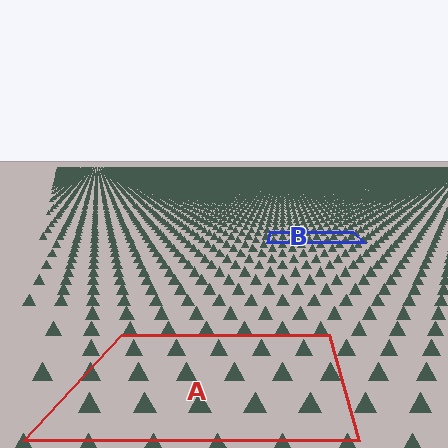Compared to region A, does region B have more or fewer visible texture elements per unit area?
Region B has more texture elements per unit area — they are packed more densely because it is farther away.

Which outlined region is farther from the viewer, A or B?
Region B is farther from the viewer — the texture elements inside it appear smaller and more densely packed.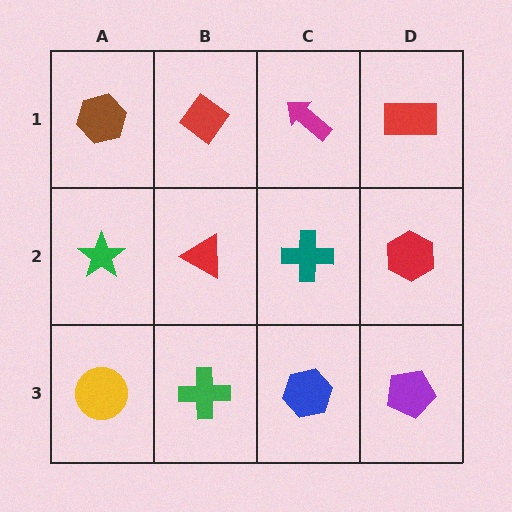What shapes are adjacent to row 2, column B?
A red diamond (row 1, column B), a green cross (row 3, column B), a green star (row 2, column A), a teal cross (row 2, column C).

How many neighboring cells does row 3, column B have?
3.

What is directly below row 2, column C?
A blue hexagon.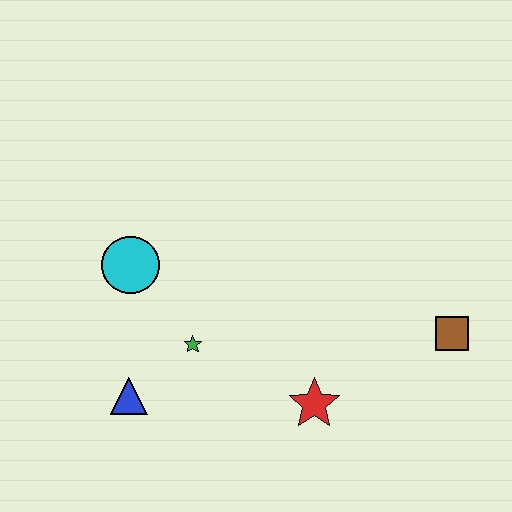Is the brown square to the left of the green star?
No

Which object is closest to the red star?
The green star is closest to the red star.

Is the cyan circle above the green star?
Yes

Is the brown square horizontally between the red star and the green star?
No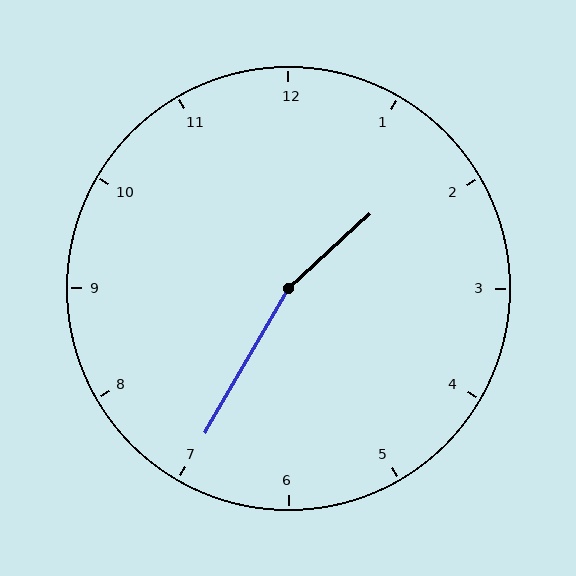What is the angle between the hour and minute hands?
Approximately 162 degrees.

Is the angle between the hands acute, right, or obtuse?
It is obtuse.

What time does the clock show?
1:35.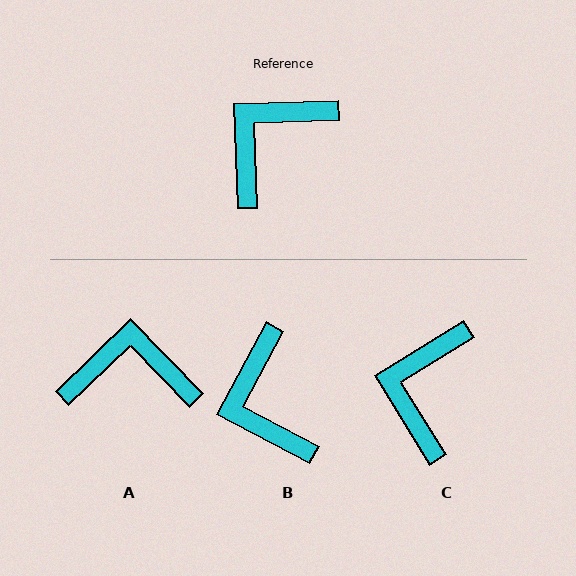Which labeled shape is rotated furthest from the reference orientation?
B, about 60 degrees away.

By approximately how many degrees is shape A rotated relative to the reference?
Approximately 48 degrees clockwise.